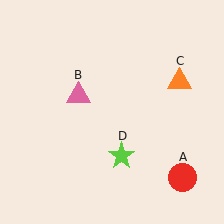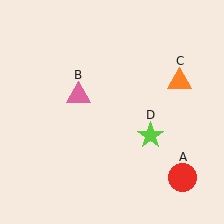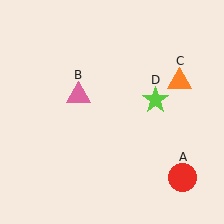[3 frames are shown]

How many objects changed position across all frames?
1 object changed position: lime star (object D).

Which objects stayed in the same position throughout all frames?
Red circle (object A) and pink triangle (object B) and orange triangle (object C) remained stationary.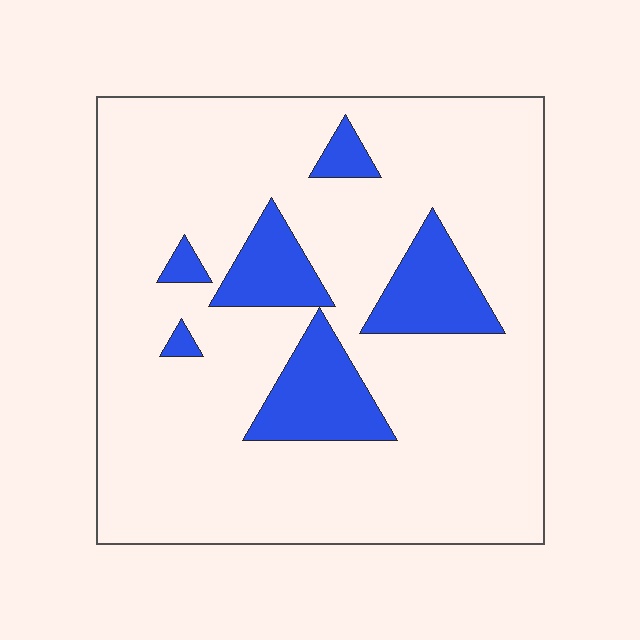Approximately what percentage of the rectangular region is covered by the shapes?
Approximately 15%.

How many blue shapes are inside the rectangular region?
6.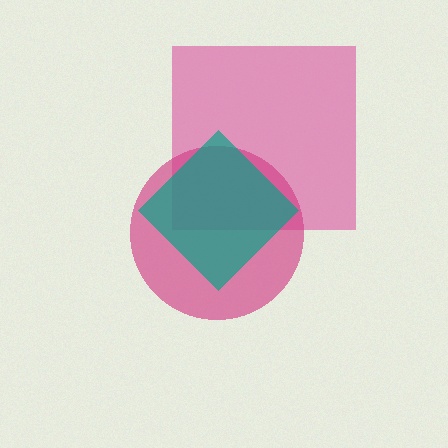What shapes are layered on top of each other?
The layered shapes are: a pink square, a magenta circle, a teal diamond.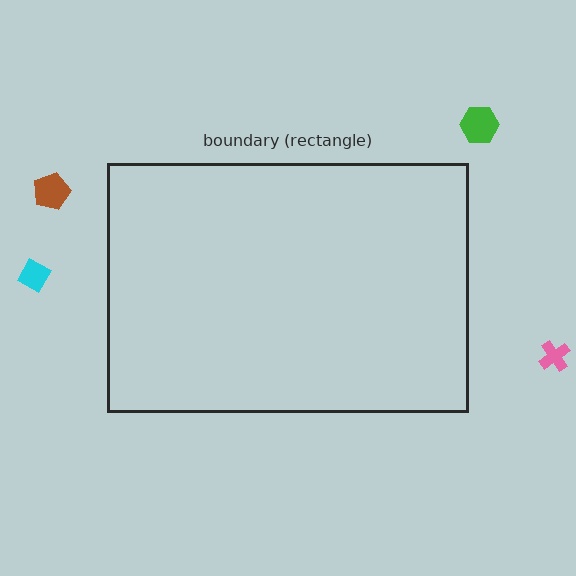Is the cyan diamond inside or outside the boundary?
Outside.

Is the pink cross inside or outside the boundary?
Outside.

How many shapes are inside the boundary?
0 inside, 4 outside.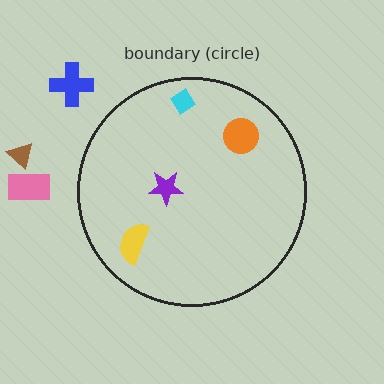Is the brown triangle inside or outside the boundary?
Outside.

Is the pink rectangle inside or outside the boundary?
Outside.